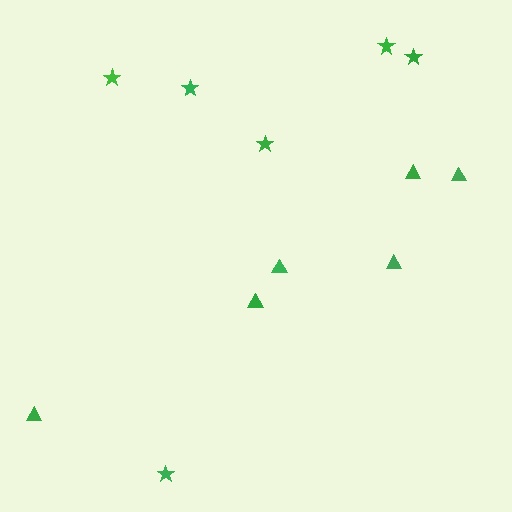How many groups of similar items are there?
There are 2 groups: one group of stars (6) and one group of triangles (6).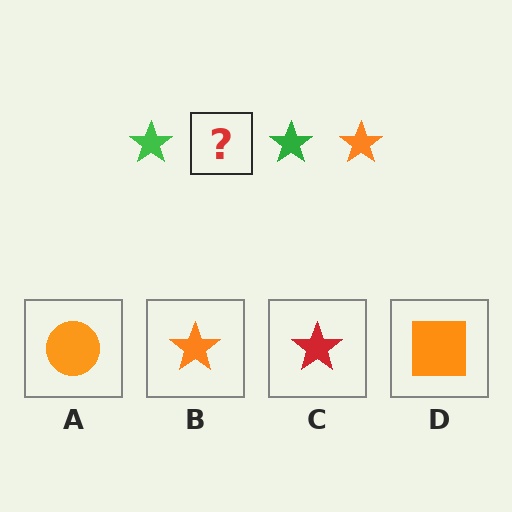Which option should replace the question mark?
Option B.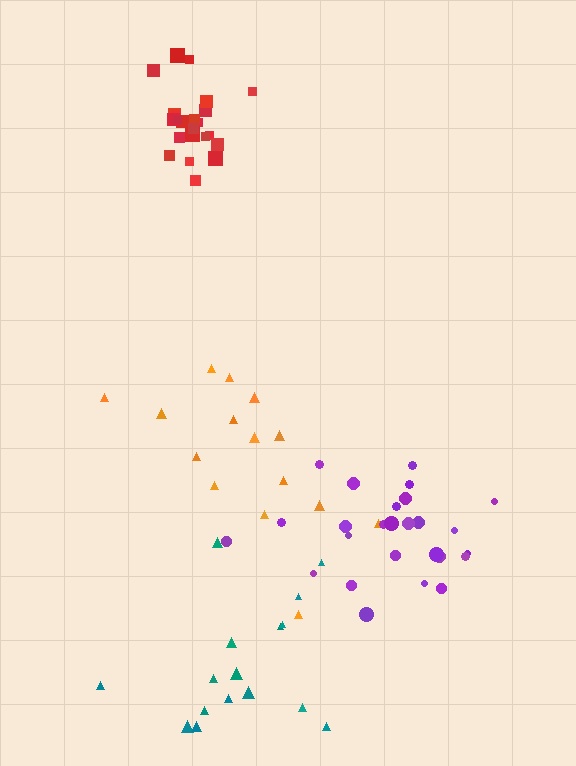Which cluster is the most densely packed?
Red.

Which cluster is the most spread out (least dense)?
Teal.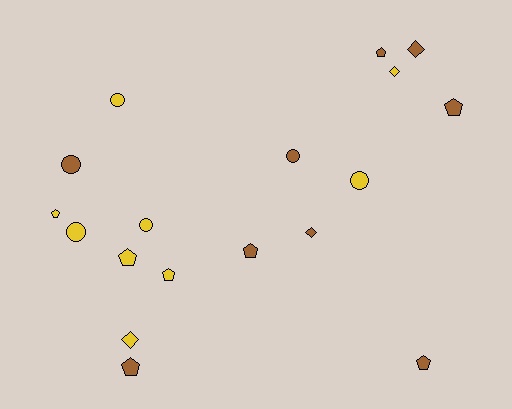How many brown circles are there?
There are 2 brown circles.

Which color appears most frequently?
Brown, with 9 objects.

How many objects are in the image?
There are 18 objects.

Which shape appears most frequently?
Pentagon, with 8 objects.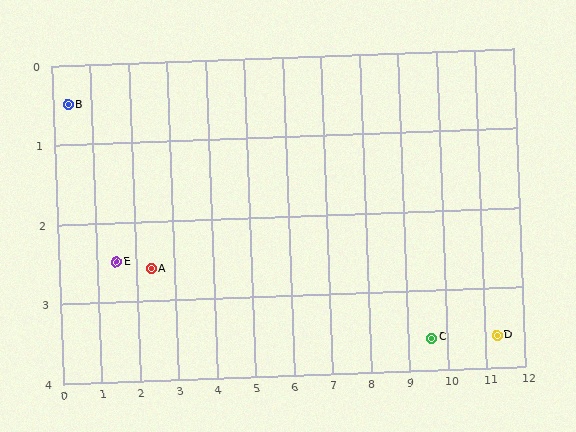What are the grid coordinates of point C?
Point C is at approximately (9.6, 3.6).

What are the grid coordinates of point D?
Point D is at approximately (11.3, 3.6).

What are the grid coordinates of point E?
Point E is at approximately (1.5, 2.5).